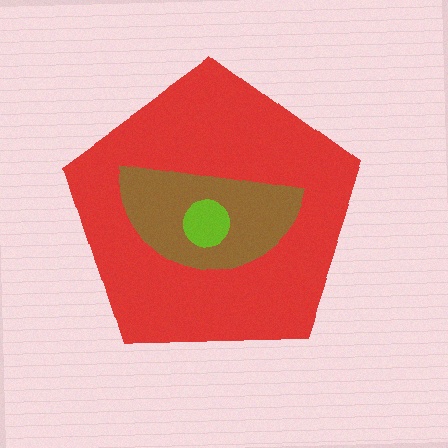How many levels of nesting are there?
3.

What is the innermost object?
The lime circle.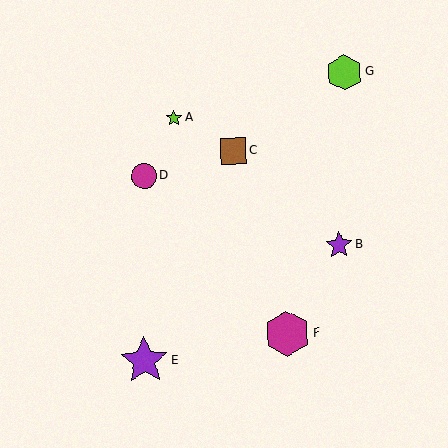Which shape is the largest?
The purple star (labeled E) is the largest.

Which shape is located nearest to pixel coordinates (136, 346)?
The purple star (labeled E) at (144, 361) is nearest to that location.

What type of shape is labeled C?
Shape C is a brown square.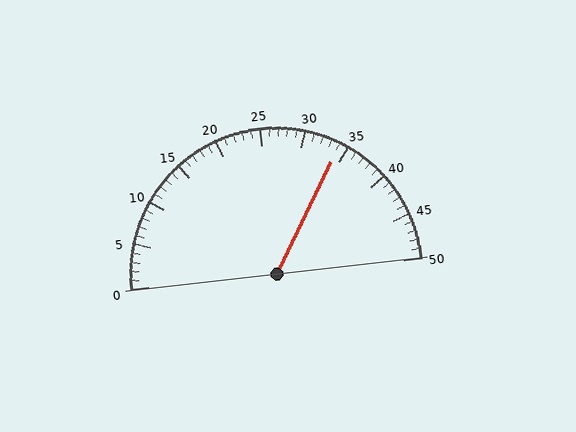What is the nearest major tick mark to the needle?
The nearest major tick mark is 35.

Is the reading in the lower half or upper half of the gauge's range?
The reading is in the upper half of the range (0 to 50).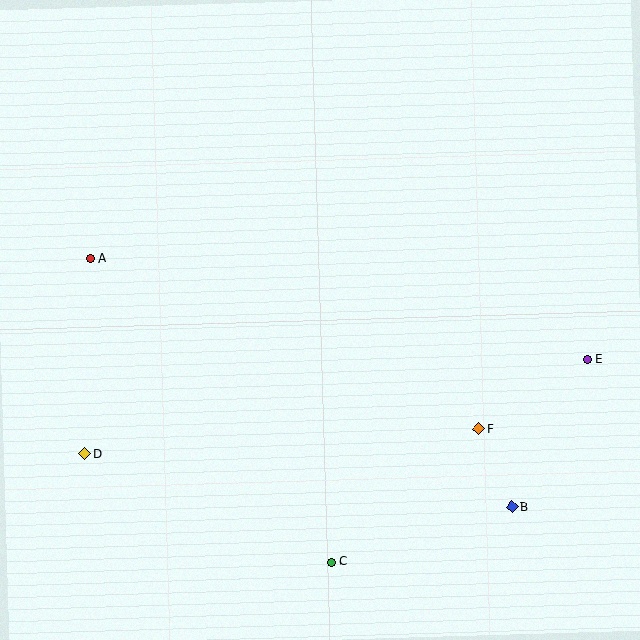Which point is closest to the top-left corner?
Point A is closest to the top-left corner.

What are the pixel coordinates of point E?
Point E is at (587, 360).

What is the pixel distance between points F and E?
The distance between F and E is 129 pixels.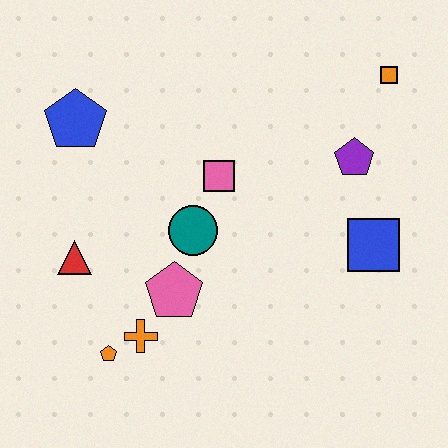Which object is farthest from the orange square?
The orange pentagon is farthest from the orange square.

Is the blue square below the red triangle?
No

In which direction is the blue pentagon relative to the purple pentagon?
The blue pentagon is to the left of the purple pentagon.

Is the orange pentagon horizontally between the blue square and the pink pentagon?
No